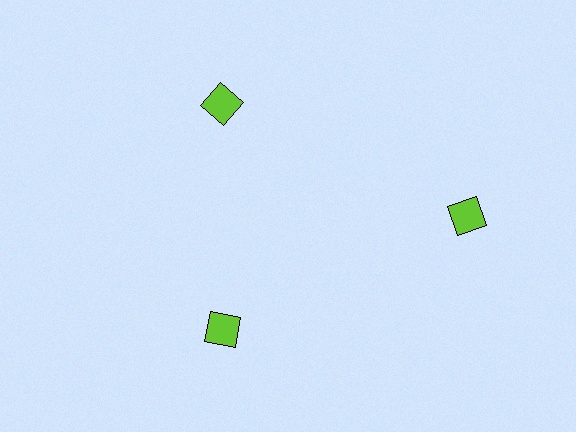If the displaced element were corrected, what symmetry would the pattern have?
It would have 3-fold rotational symmetry — the pattern would map onto itself every 120 degrees.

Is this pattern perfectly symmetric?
No. The 3 lime diamonds are arranged in a ring, but one element near the 3 o'clock position is pushed outward from the center, breaking the 3-fold rotational symmetry.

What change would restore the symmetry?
The symmetry would be restored by moving it inward, back onto the ring so that all 3 diamonds sit at equal angles and equal distance from the center.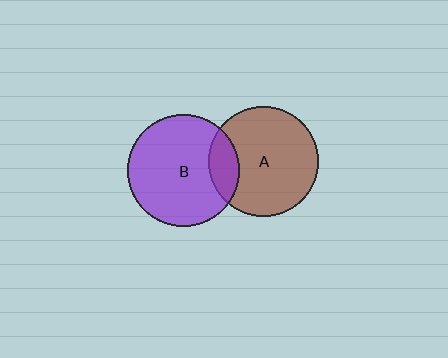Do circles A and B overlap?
Yes.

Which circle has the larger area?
Circle B (purple).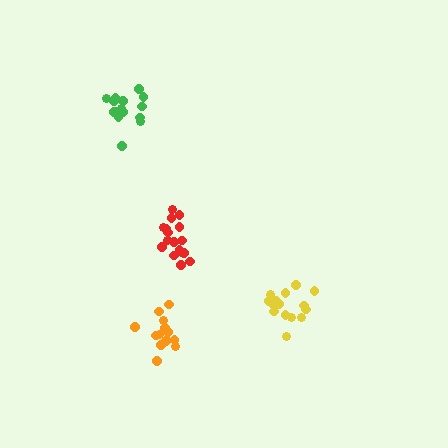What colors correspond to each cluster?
The clusters are colored: red, yellow, green, orange.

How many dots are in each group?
Group 1: 17 dots, Group 2: 17 dots, Group 3: 15 dots, Group 4: 14 dots (63 total).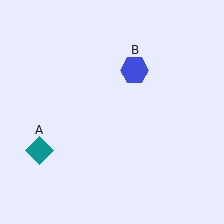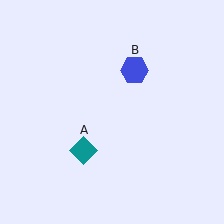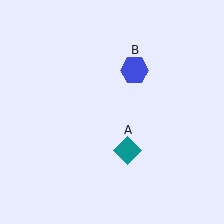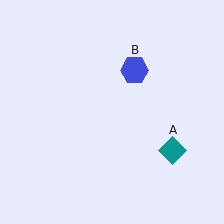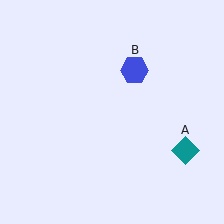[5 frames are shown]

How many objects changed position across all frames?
1 object changed position: teal diamond (object A).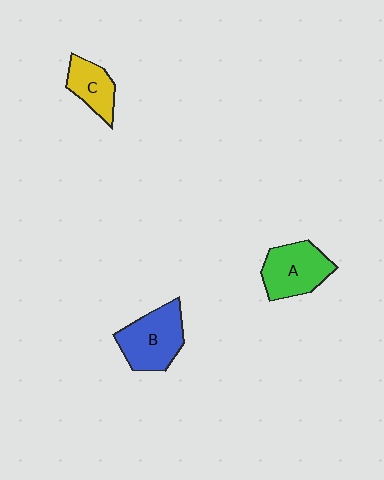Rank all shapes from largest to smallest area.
From largest to smallest: B (blue), A (green), C (yellow).